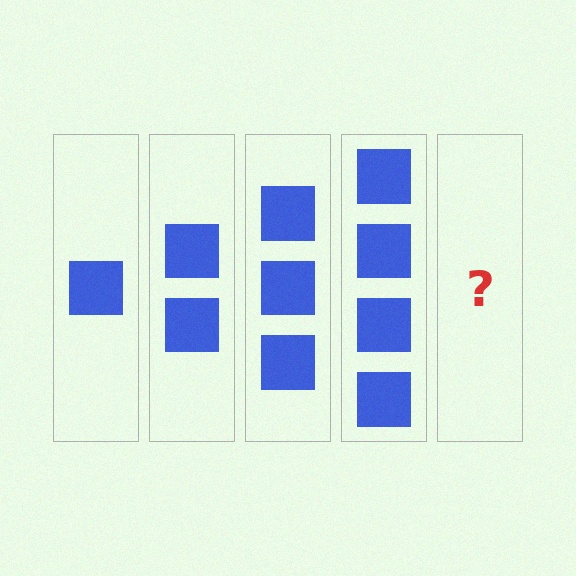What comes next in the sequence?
The next element should be 5 squares.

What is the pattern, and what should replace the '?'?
The pattern is that each step adds one more square. The '?' should be 5 squares.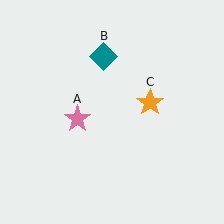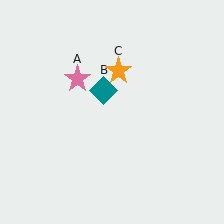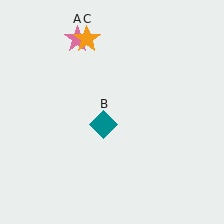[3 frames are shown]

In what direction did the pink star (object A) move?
The pink star (object A) moved up.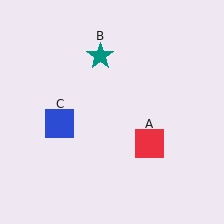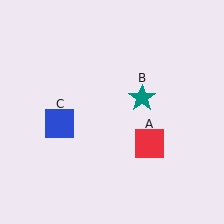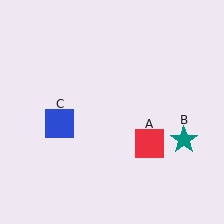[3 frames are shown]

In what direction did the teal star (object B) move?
The teal star (object B) moved down and to the right.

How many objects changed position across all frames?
1 object changed position: teal star (object B).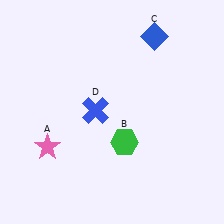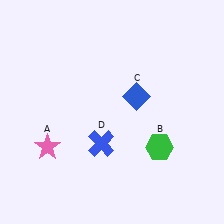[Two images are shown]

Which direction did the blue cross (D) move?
The blue cross (D) moved down.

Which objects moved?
The objects that moved are: the green hexagon (B), the blue diamond (C), the blue cross (D).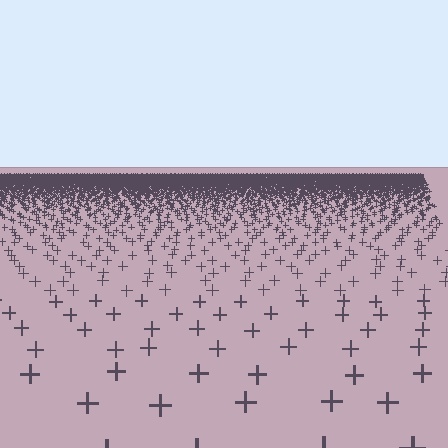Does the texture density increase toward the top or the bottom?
Density increases toward the top.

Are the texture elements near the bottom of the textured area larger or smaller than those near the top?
Larger. Near the bottom, elements are closer to the viewer and appear at a bigger on-screen size.